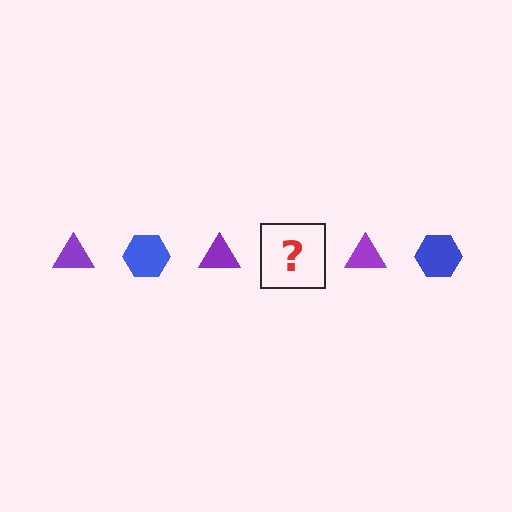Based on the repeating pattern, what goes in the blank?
The blank should be a blue hexagon.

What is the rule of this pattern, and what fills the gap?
The rule is that the pattern alternates between purple triangle and blue hexagon. The gap should be filled with a blue hexagon.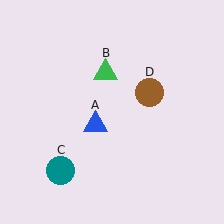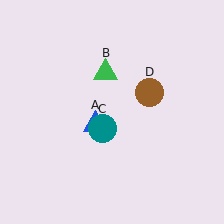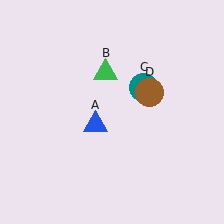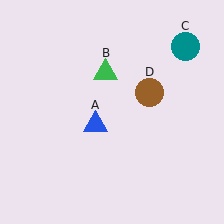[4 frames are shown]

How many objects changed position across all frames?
1 object changed position: teal circle (object C).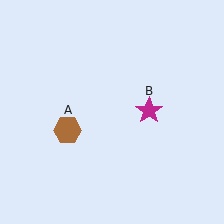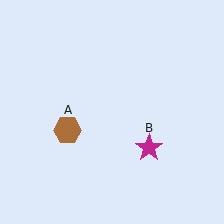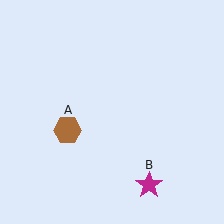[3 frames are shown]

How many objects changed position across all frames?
1 object changed position: magenta star (object B).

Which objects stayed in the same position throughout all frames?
Brown hexagon (object A) remained stationary.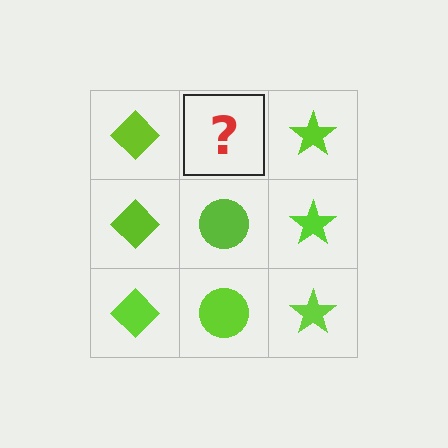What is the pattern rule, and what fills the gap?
The rule is that each column has a consistent shape. The gap should be filled with a lime circle.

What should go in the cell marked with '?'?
The missing cell should contain a lime circle.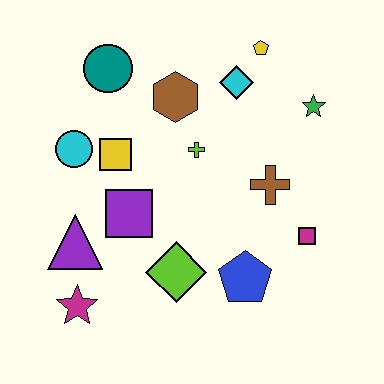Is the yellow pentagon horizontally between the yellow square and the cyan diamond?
No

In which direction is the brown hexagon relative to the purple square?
The brown hexagon is above the purple square.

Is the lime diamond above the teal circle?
No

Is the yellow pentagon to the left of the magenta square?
Yes